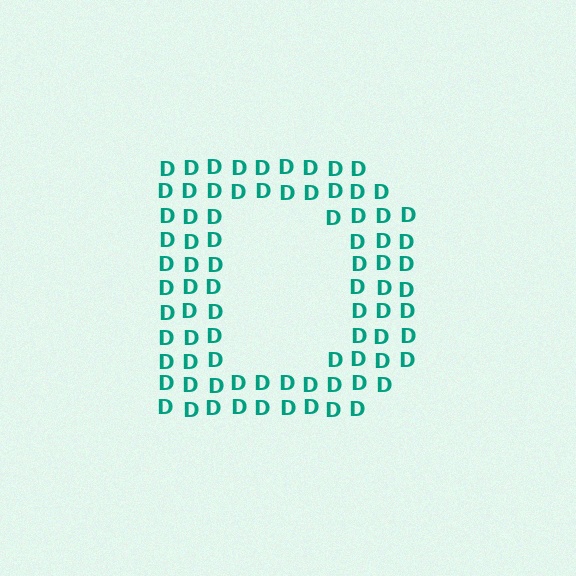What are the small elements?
The small elements are letter D's.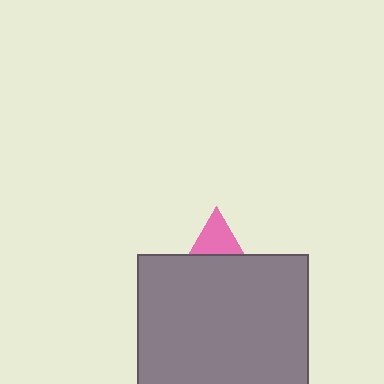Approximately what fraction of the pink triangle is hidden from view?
Roughly 62% of the pink triangle is hidden behind the gray rectangle.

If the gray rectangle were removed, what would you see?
You would see the complete pink triangle.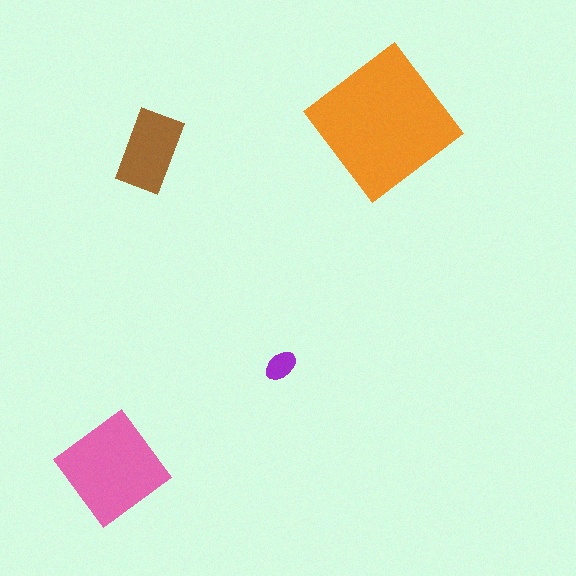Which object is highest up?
The orange diamond is topmost.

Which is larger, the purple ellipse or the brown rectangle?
The brown rectangle.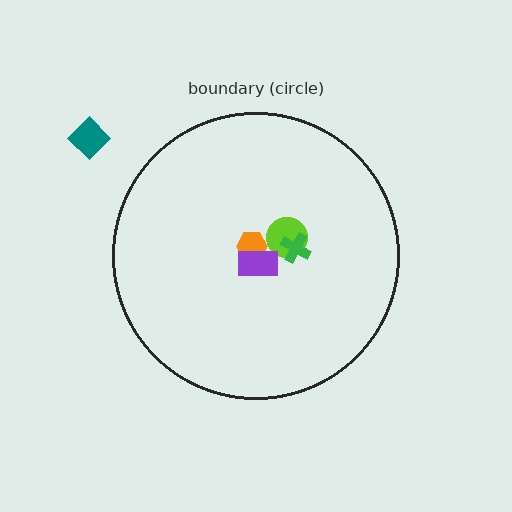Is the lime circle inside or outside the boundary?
Inside.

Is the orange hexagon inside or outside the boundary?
Inside.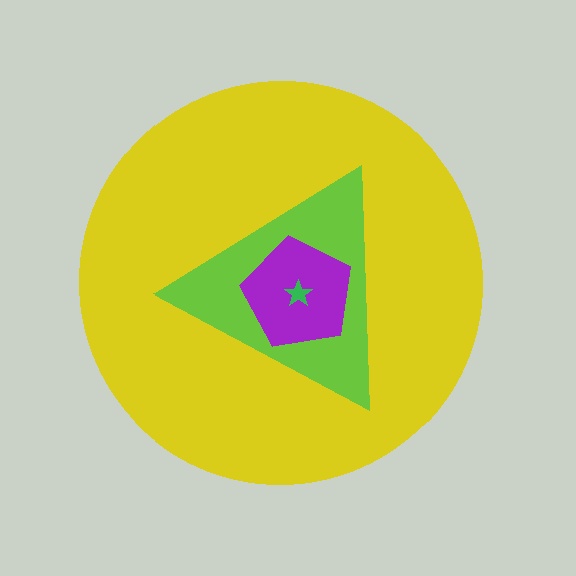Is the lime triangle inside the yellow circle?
Yes.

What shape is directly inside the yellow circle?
The lime triangle.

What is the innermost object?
The green star.